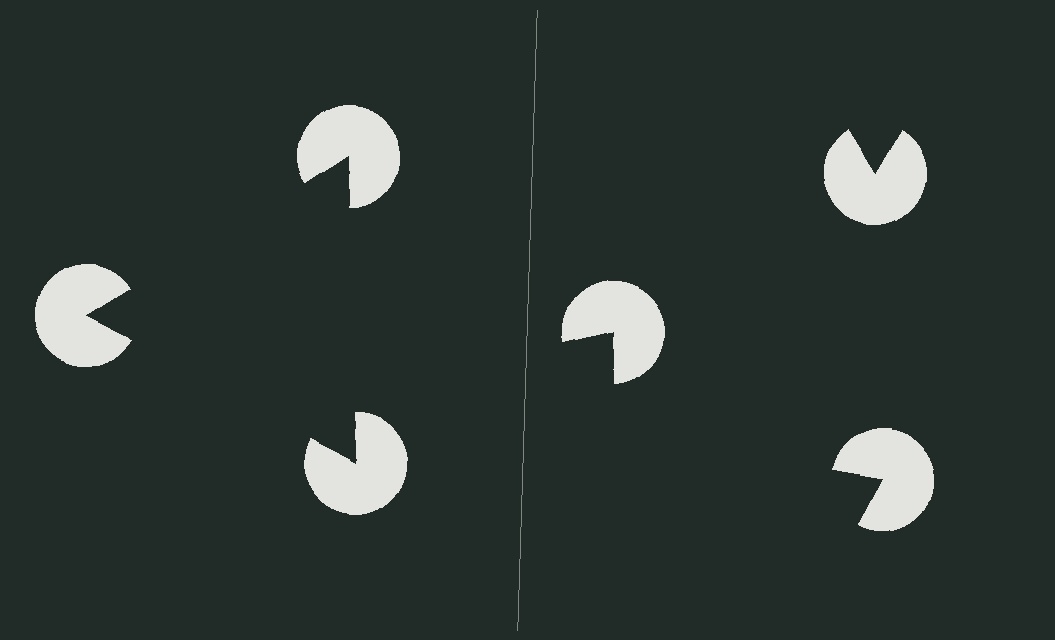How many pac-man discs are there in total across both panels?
6 — 3 on each side.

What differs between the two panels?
The pac-man discs are positioned identically on both sides; only the wedge orientations differ. On the left they align to a triangle; on the right they are misaligned.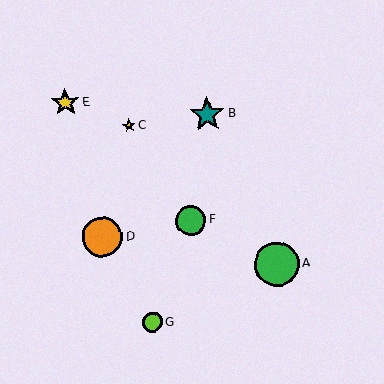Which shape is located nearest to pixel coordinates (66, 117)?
The yellow star (labeled E) at (65, 102) is nearest to that location.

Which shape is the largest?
The green circle (labeled A) is the largest.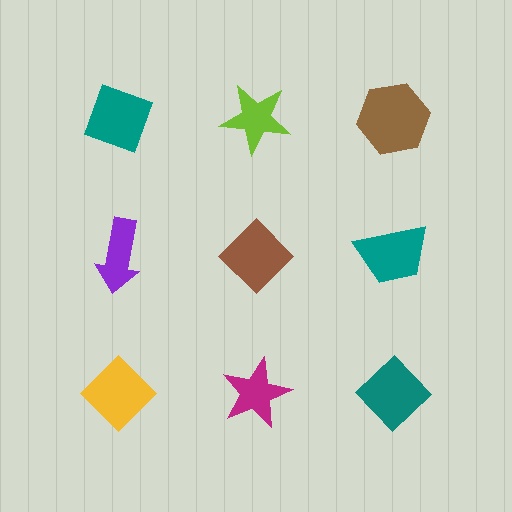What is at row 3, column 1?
A yellow diamond.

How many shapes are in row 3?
3 shapes.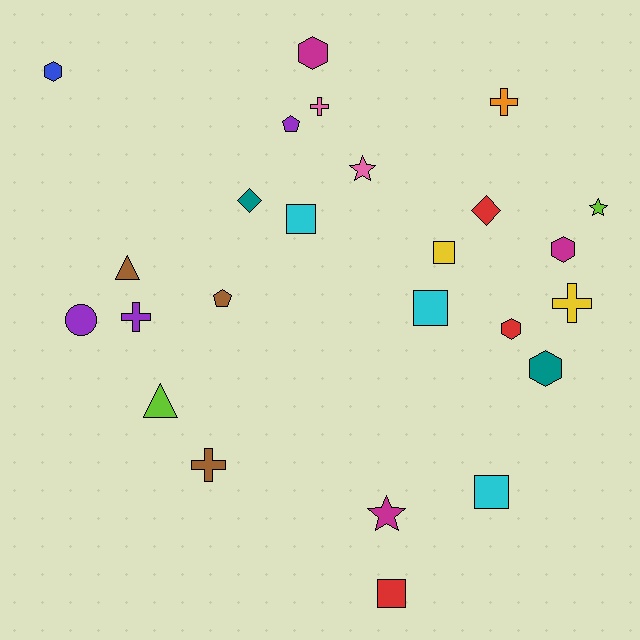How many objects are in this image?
There are 25 objects.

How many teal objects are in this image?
There are 2 teal objects.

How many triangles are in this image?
There are 2 triangles.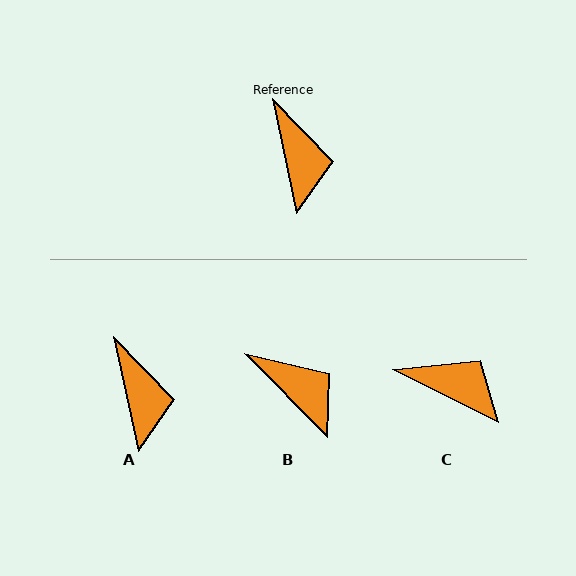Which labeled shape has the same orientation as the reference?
A.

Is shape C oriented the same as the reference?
No, it is off by about 52 degrees.